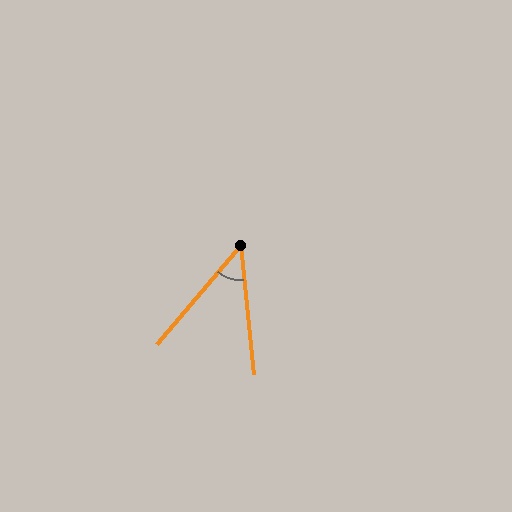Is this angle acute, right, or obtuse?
It is acute.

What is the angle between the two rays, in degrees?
Approximately 46 degrees.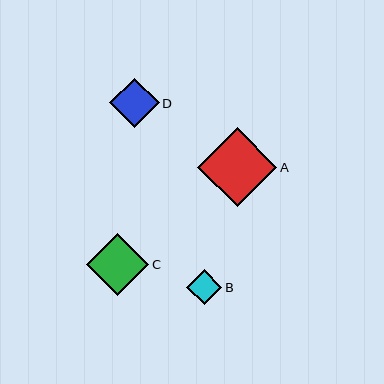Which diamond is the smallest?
Diamond B is the smallest with a size of approximately 35 pixels.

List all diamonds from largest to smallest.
From largest to smallest: A, C, D, B.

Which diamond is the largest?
Diamond A is the largest with a size of approximately 79 pixels.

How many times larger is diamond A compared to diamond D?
Diamond A is approximately 1.6 times the size of diamond D.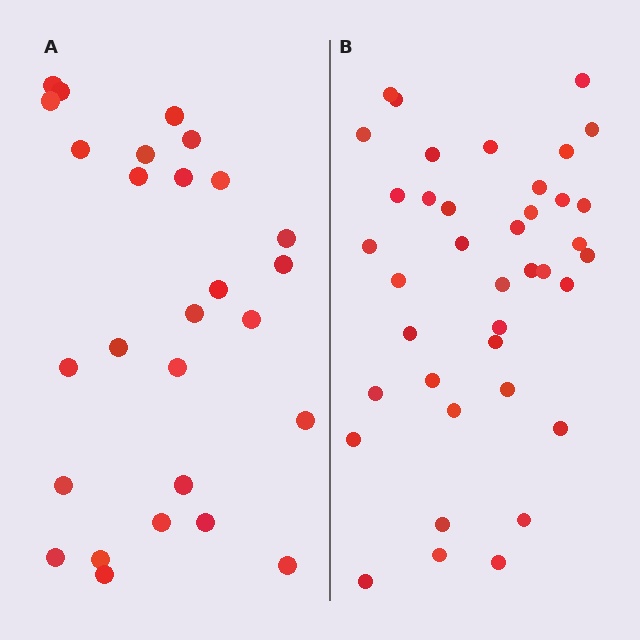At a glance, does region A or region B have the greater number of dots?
Region B (the right region) has more dots.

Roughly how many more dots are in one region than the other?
Region B has roughly 12 or so more dots than region A.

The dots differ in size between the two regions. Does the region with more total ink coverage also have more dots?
No. Region A has more total ink coverage because its dots are larger, but region B actually contains more individual dots. Total area can be misleading — the number of items is what matters here.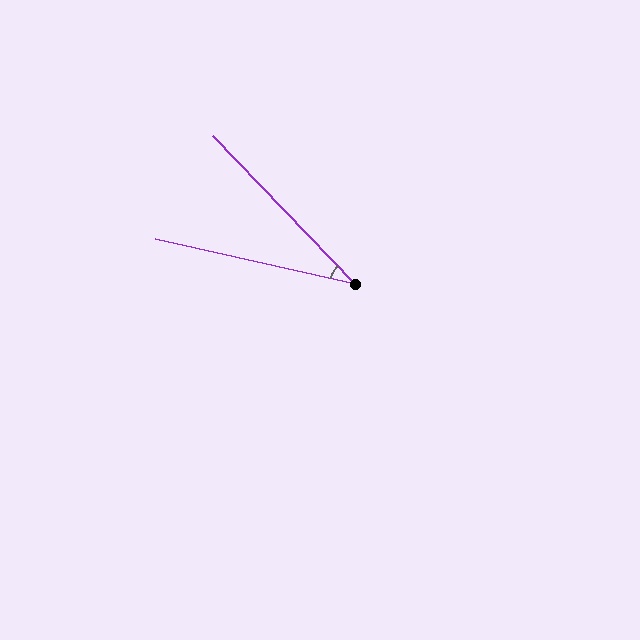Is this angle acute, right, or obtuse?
It is acute.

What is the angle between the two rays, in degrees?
Approximately 33 degrees.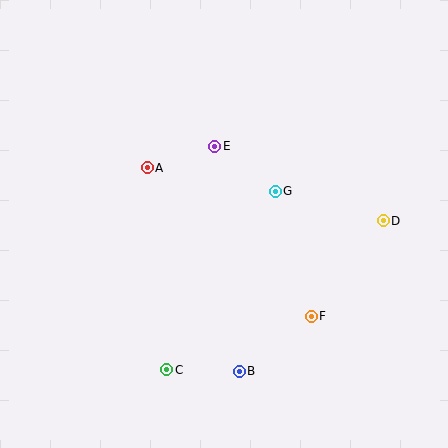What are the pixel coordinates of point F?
Point F is at (311, 316).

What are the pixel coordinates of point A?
Point A is at (147, 168).